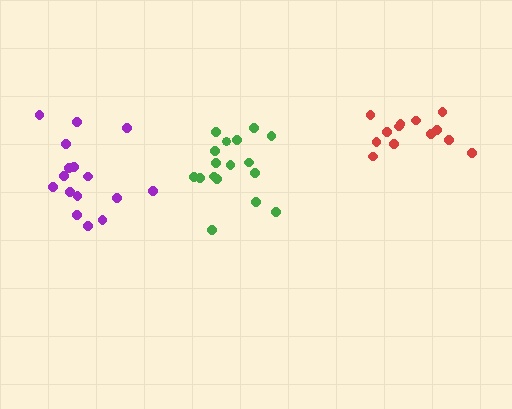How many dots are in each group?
Group 1: 17 dots, Group 2: 13 dots, Group 3: 16 dots (46 total).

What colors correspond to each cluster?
The clusters are colored: green, red, purple.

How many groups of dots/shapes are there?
There are 3 groups.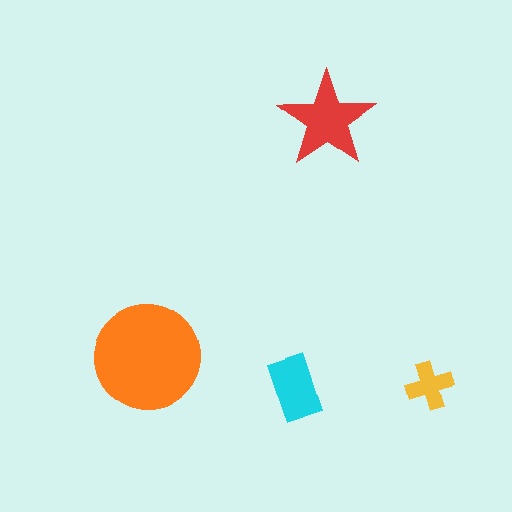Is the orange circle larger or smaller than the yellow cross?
Larger.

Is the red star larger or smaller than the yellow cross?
Larger.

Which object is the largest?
The orange circle.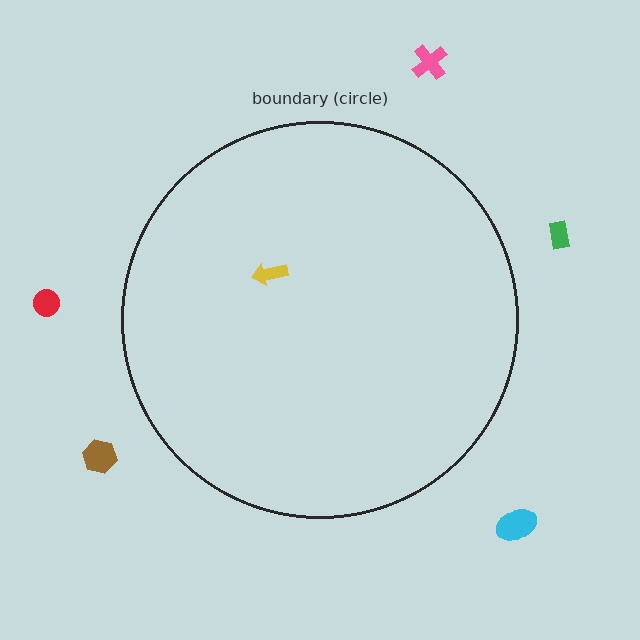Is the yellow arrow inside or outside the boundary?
Inside.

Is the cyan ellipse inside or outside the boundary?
Outside.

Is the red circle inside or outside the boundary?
Outside.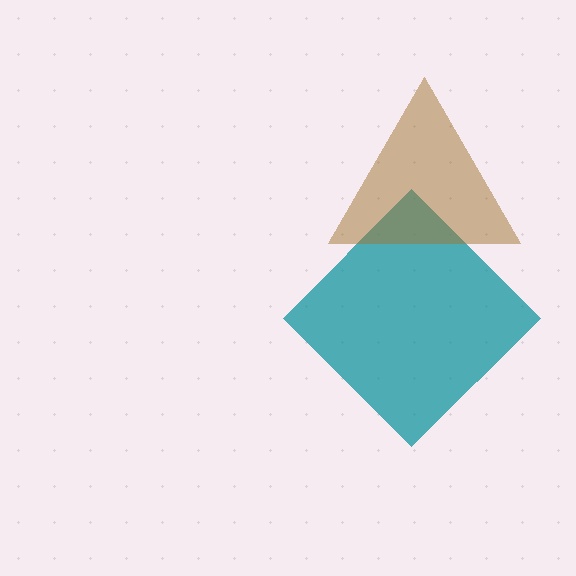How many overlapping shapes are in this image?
There are 2 overlapping shapes in the image.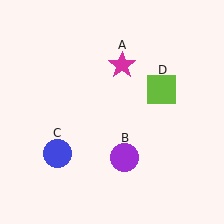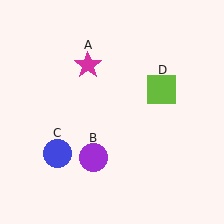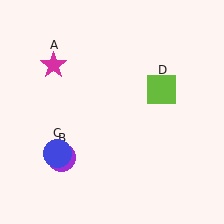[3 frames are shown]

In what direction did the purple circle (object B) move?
The purple circle (object B) moved left.